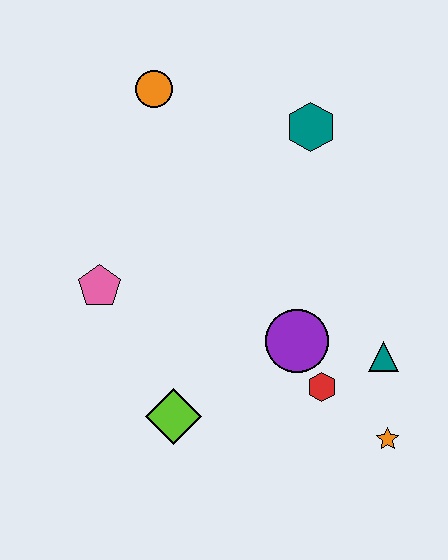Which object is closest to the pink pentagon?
The lime diamond is closest to the pink pentagon.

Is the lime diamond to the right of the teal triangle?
No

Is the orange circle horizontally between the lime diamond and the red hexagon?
No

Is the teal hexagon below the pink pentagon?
No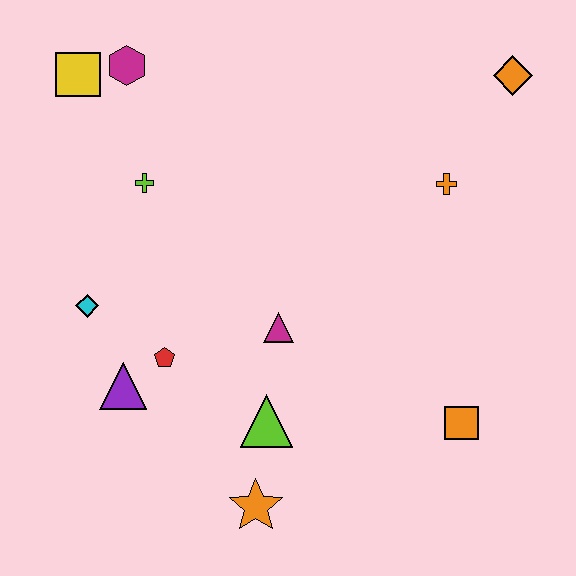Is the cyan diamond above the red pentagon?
Yes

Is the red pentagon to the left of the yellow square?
No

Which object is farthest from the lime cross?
The orange square is farthest from the lime cross.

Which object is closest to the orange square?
The lime triangle is closest to the orange square.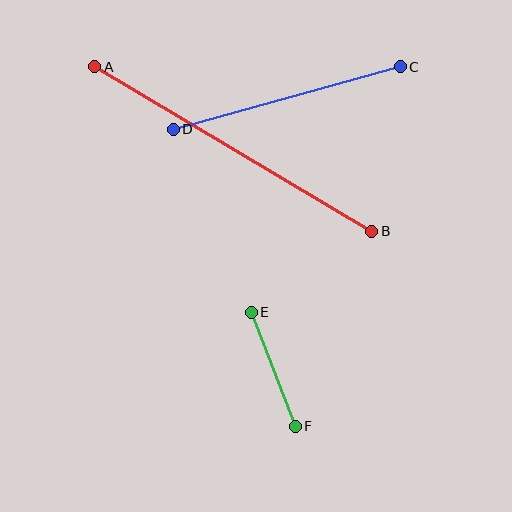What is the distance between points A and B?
The distance is approximately 322 pixels.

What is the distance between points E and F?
The distance is approximately 122 pixels.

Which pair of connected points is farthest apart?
Points A and B are farthest apart.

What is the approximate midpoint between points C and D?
The midpoint is at approximately (287, 98) pixels.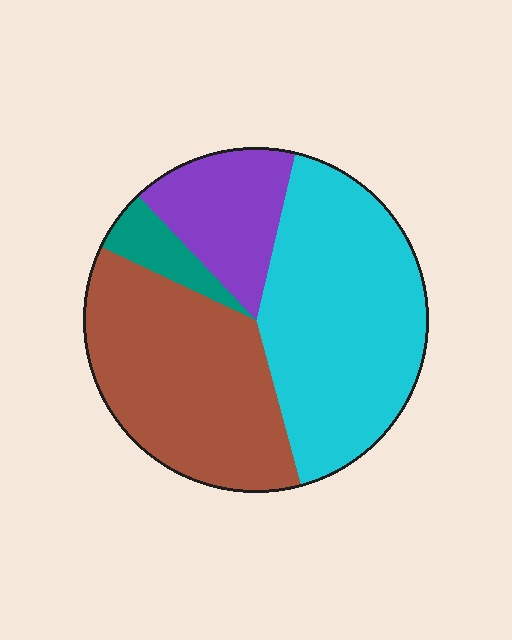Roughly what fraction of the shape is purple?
Purple takes up about one sixth (1/6) of the shape.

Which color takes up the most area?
Cyan, at roughly 40%.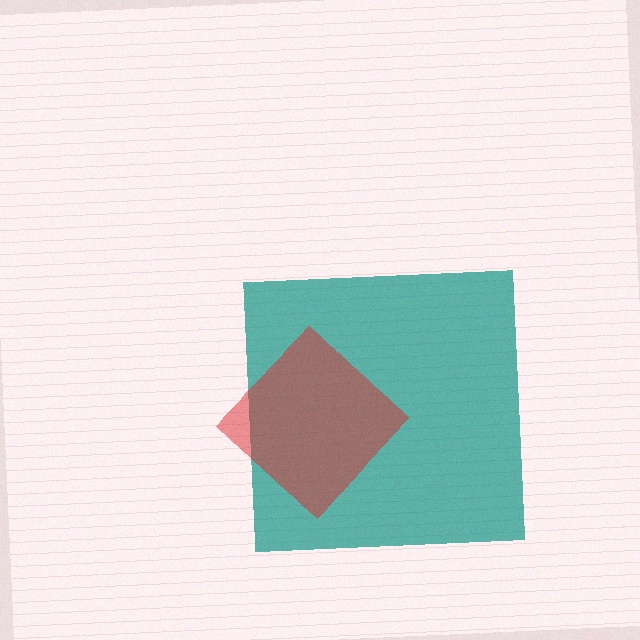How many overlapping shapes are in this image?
There are 2 overlapping shapes in the image.